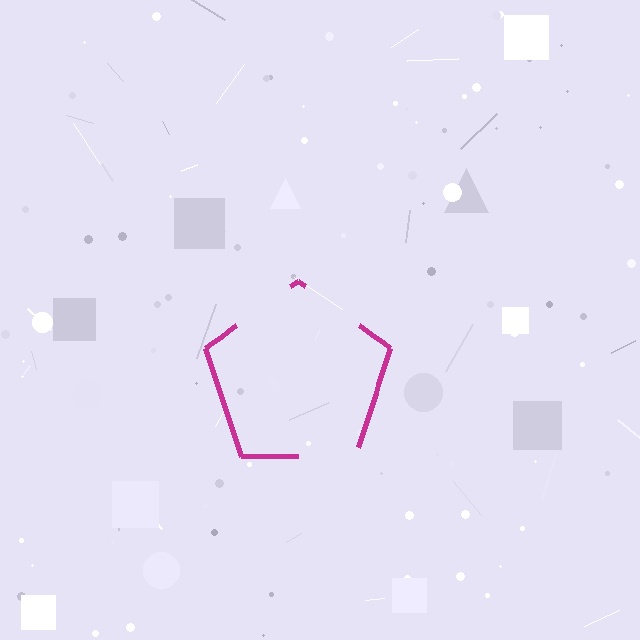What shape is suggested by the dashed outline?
The dashed outline suggests a pentagon.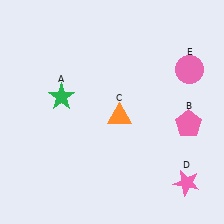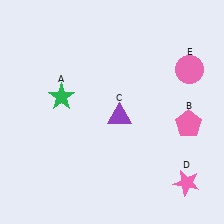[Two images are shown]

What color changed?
The triangle (C) changed from orange in Image 1 to purple in Image 2.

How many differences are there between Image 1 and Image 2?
There is 1 difference between the two images.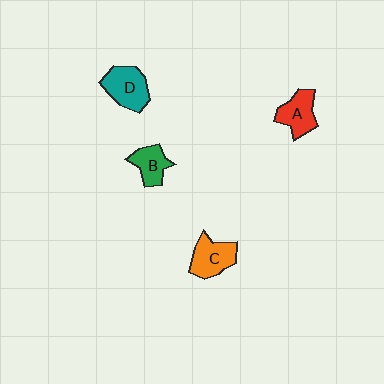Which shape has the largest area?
Shape D (teal).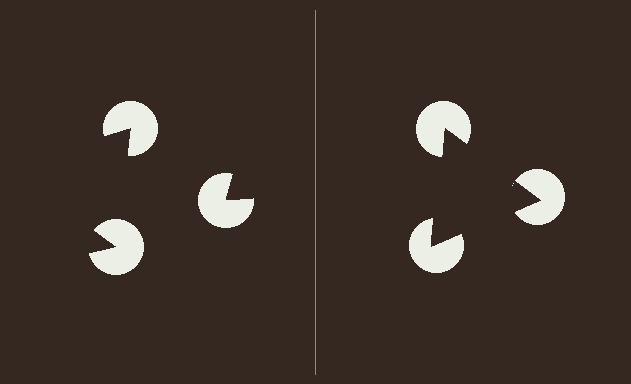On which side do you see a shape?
An illusory triangle appears on the right side. On the left side the wedge cuts are rotated, so no coherent shape forms.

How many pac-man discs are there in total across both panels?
6 — 3 on each side.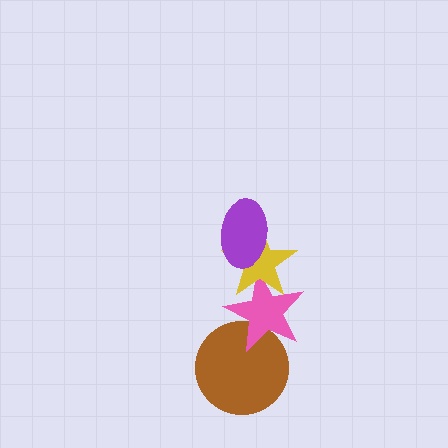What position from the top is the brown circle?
The brown circle is 4th from the top.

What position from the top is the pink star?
The pink star is 3rd from the top.